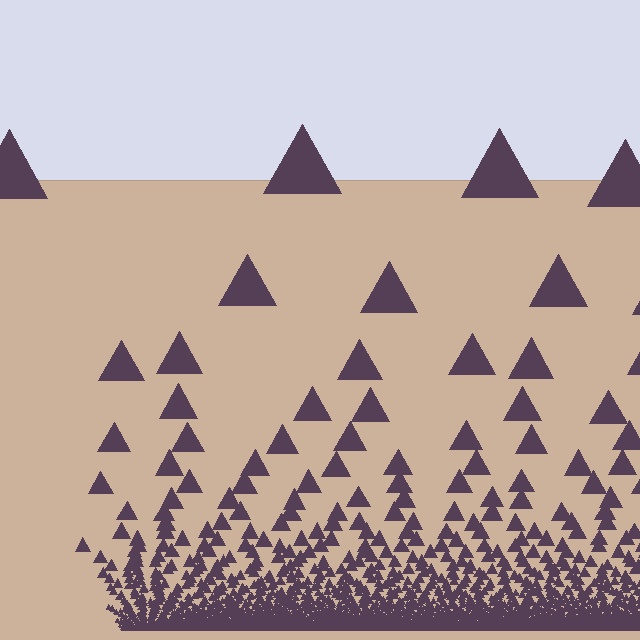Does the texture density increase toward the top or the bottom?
Density increases toward the bottom.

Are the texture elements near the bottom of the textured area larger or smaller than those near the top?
Smaller. The gradient is inverted — elements near the bottom are smaller and denser.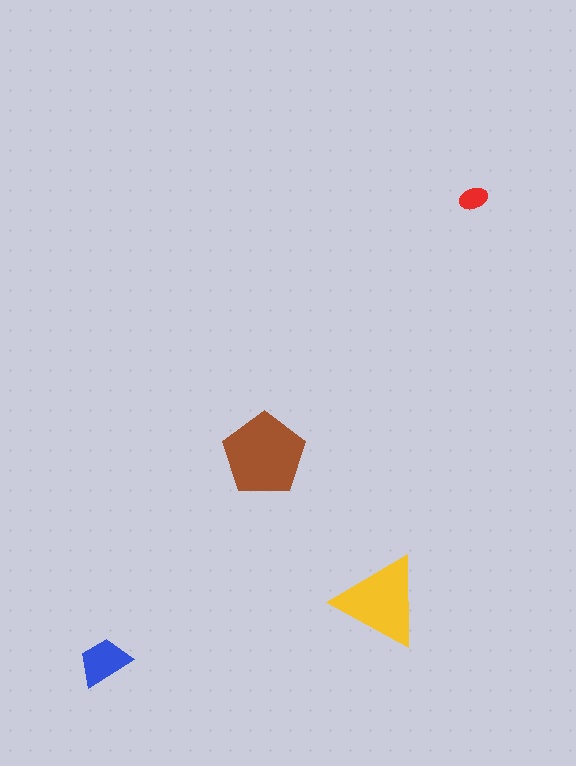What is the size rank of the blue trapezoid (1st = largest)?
3rd.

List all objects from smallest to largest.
The red ellipse, the blue trapezoid, the yellow triangle, the brown pentagon.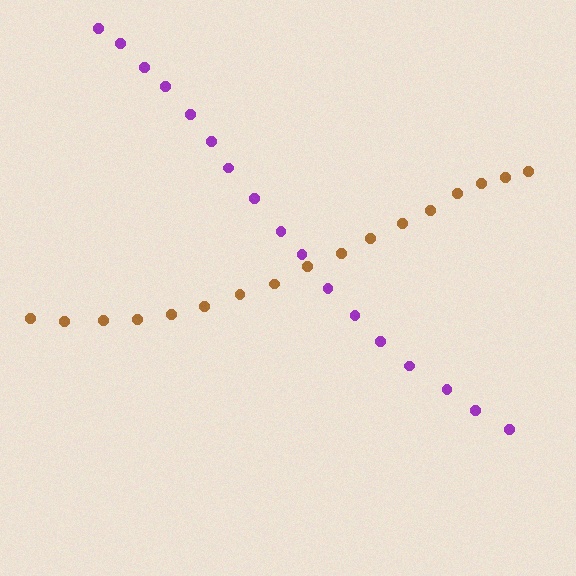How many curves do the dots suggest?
There are 2 distinct paths.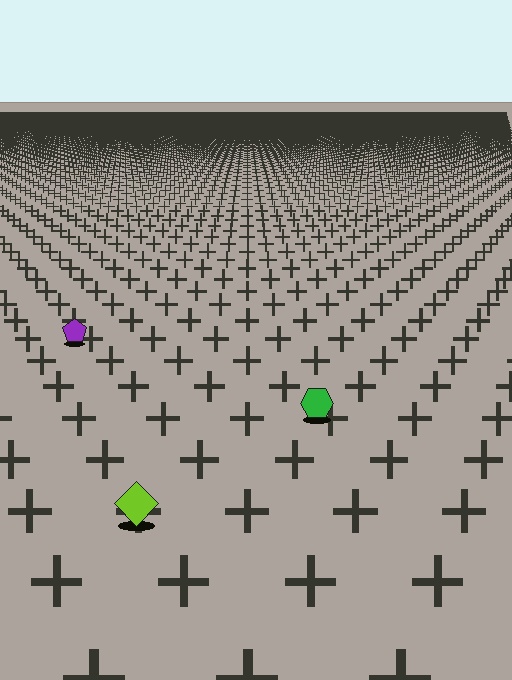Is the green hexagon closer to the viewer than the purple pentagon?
Yes. The green hexagon is closer — you can tell from the texture gradient: the ground texture is coarser near it.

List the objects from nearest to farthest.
From nearest to farthest: the lime diamond, the green hexagon, the purple pentagon.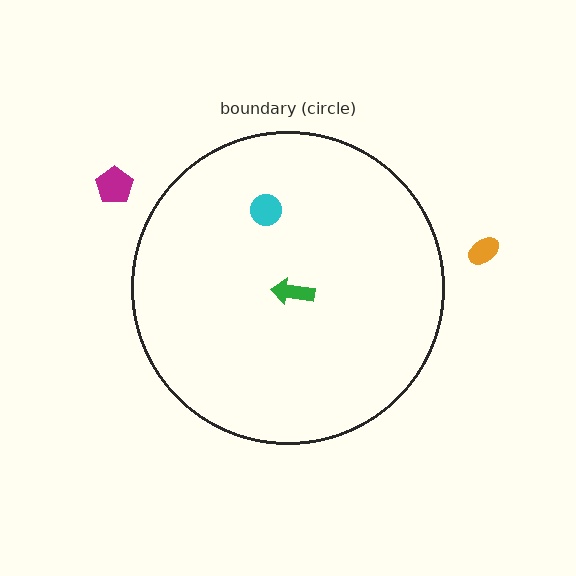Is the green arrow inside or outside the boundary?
Inside.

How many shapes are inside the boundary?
2 inside, 2 outside.